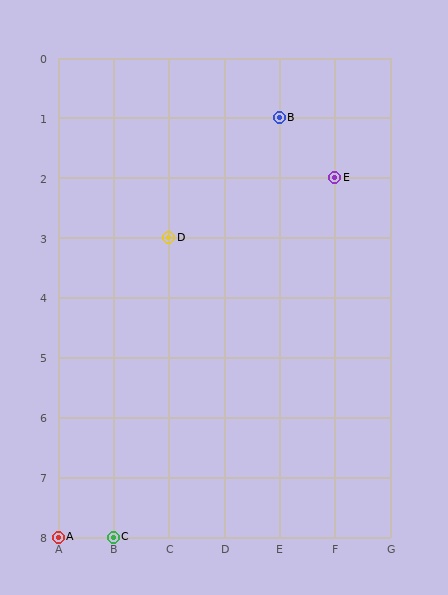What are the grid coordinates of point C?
Point C is at grid coordinates (B, 8).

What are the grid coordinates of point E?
Point E is at grid coordinates (F, 2).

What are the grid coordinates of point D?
Point D is at grid coordinates (C, 3).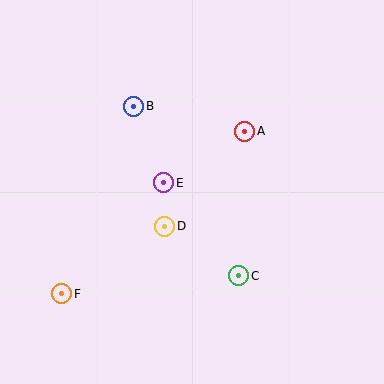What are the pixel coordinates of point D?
Point D is at (165, 226).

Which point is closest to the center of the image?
Point E at (164, 183) is closest to the center.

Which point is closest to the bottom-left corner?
Point F is closest to the bottom-left corner.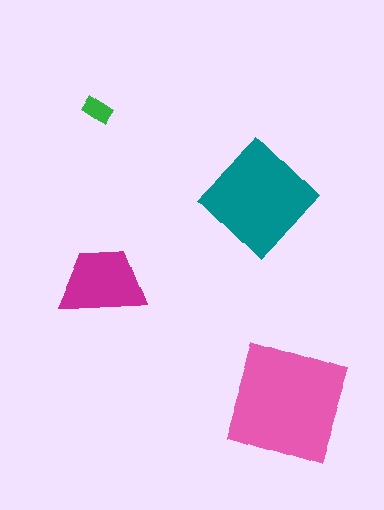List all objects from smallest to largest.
The green rectangle, the magenta trapezoid, the teal diamond, the pink square.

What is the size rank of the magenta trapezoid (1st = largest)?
3rd.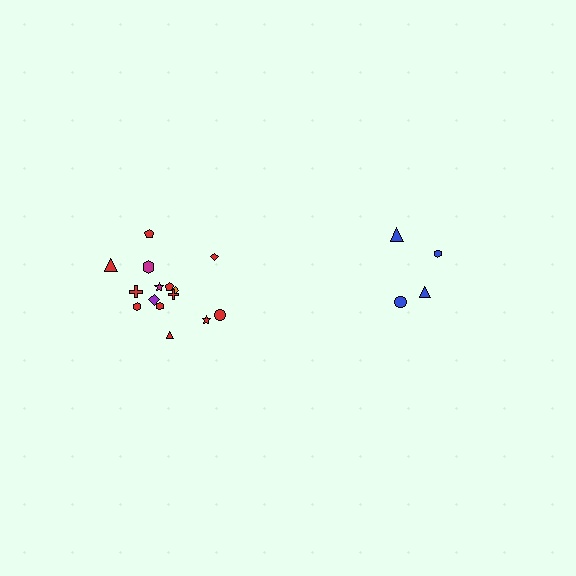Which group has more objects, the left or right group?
The left group.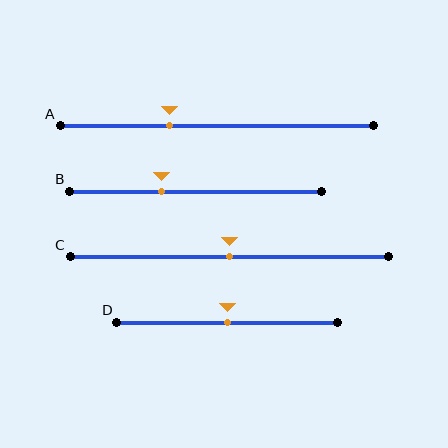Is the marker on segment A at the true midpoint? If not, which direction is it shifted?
No, the marker on segment A is shifted to the left by about 15% of the segment length.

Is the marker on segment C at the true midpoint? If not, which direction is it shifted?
Yes, the marker on segment C is at the true midpoint.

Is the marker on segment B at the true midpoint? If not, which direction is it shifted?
No, the marker on segment B is shifted to the left by about 14% of the segment length.